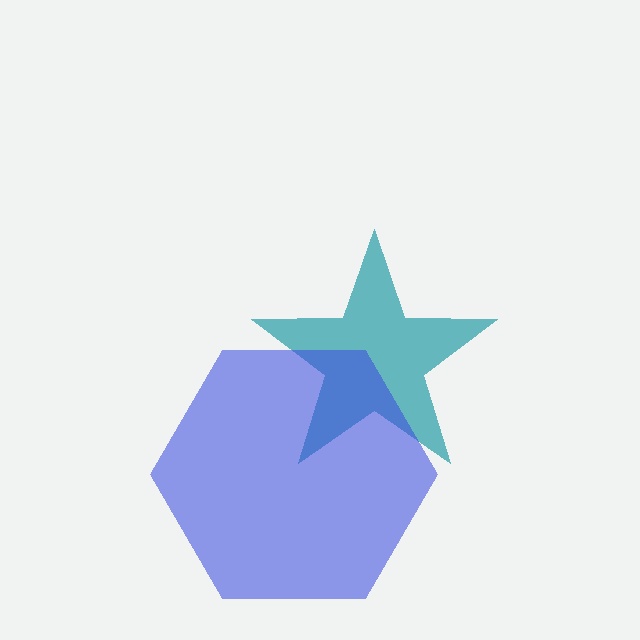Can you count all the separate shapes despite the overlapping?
Yes, there are 2 separate shapes.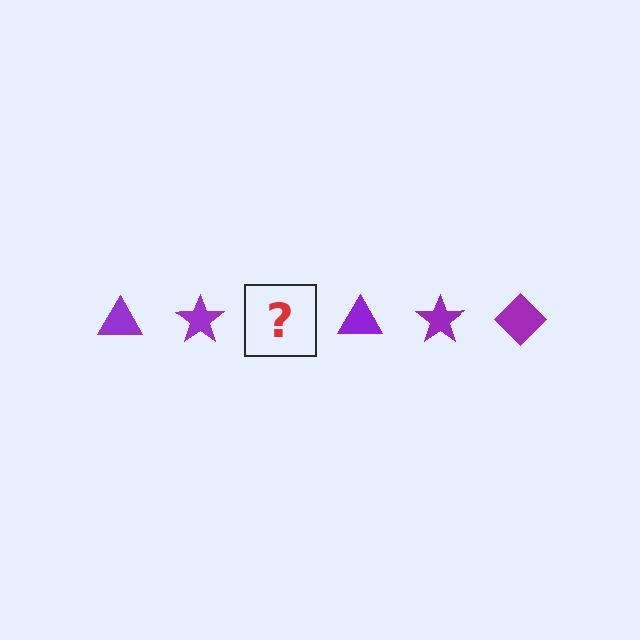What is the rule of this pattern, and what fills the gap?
The rule is that the pattern cycles through triangle, star, diamond shapes in purple. The gap should be filled with a purple diamond.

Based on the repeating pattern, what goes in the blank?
The blank should be a purple diamond.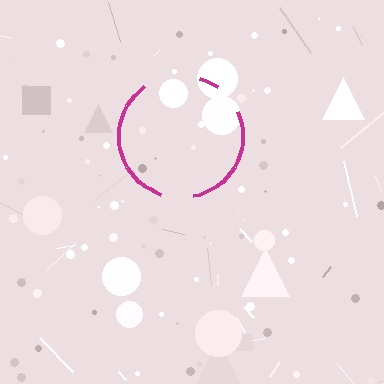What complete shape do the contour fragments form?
The contour fragments form a circle.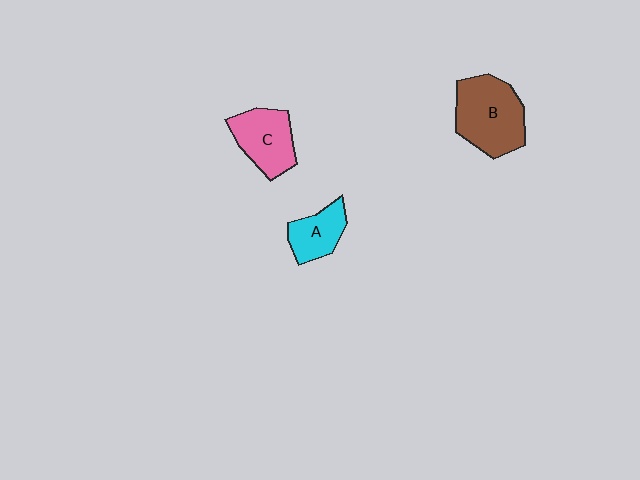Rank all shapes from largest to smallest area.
From largest to smallest: B (brown), C (pink), A (cyan).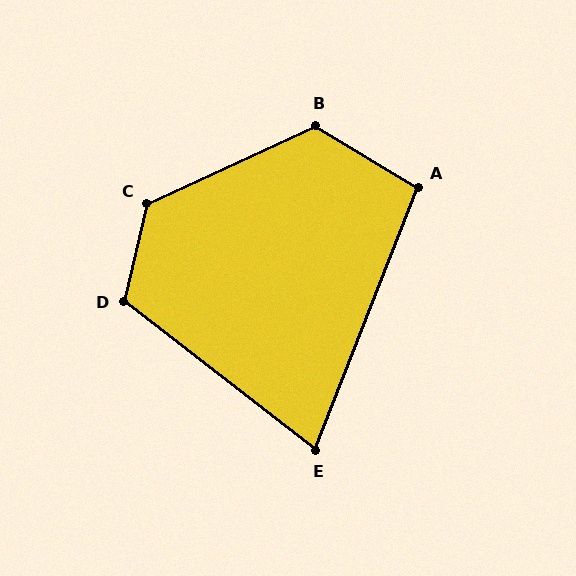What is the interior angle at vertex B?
Approximately 124 degrees (obtuse).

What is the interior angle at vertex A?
Approximately 100 degrees (obtuse).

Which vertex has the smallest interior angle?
E, at approximately 73 degrees.